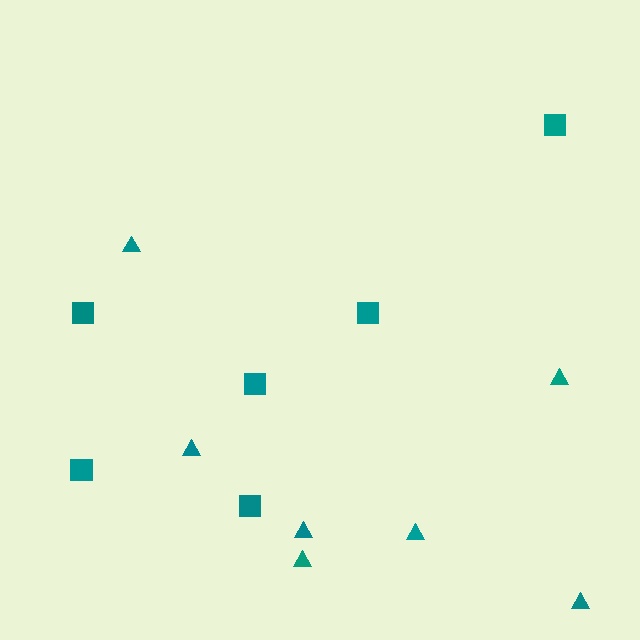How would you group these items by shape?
There are 2 groups: one group of squares (6) and one group of triangles (7).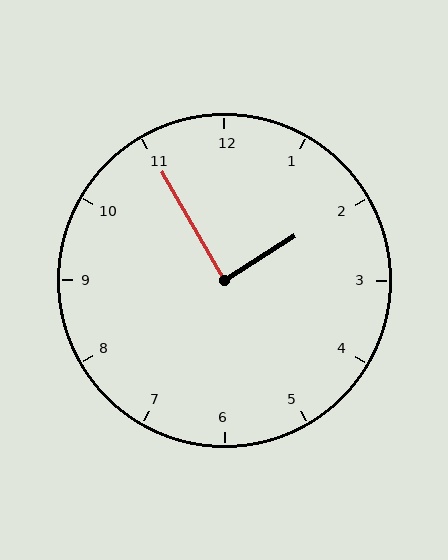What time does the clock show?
1:55.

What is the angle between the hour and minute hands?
Approximately 88 degrees.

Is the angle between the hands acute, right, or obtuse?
It is right.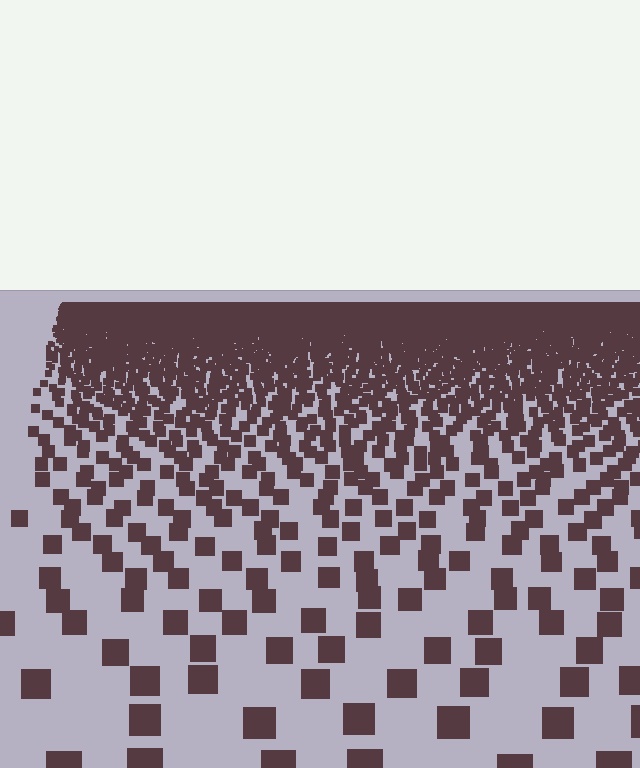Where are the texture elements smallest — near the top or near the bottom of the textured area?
Near the top.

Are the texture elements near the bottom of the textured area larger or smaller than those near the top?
Larger. Near the bottom, elements are closer to the viewer and appear at a bigger on-screen size.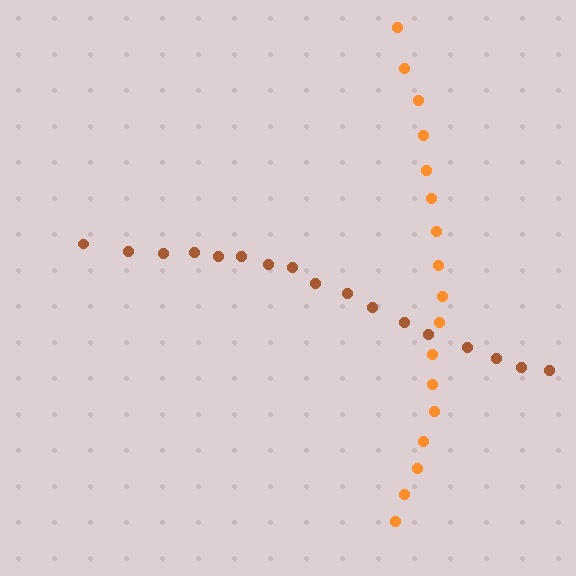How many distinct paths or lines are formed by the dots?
There are 2 distinct paths.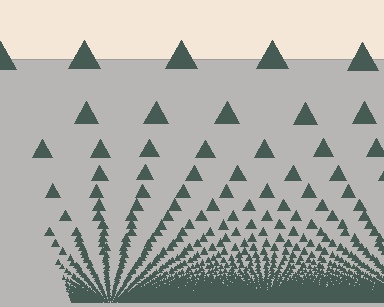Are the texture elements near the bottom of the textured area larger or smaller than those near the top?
Smaller. The gradient is inverted — elements near the bottom are smaller and denser.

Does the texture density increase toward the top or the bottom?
Density increases toward the bottom.